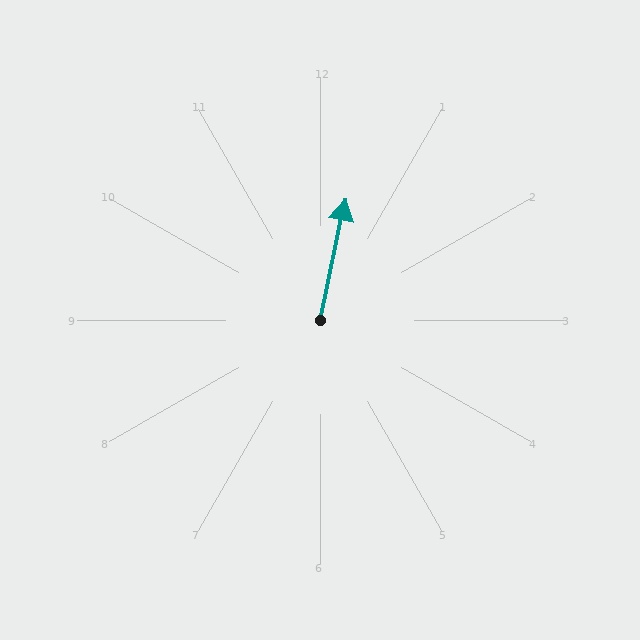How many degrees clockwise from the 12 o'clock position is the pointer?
Approximately 12 degrees.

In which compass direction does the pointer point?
North.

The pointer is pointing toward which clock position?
Roughly 12 o'clock.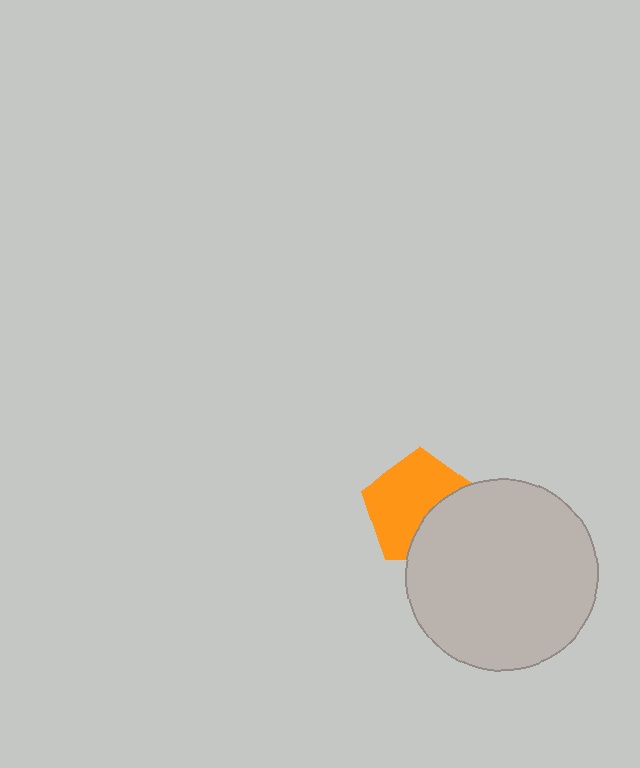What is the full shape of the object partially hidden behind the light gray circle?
The partially hidden object is an orange pentagon.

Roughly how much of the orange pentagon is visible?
About half of it is visible (roughly 65%).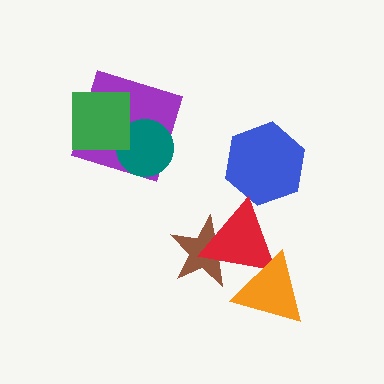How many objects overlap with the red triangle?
2 objects overlap with the red triangle.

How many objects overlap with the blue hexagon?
0 objects overlap with the blue hexagon.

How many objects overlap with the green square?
1 object overlaps with the green square.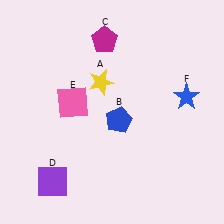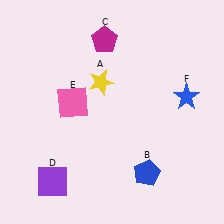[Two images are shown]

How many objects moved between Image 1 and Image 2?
1 object moved between the two images.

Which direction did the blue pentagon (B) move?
The blue pentagon (B) moved down.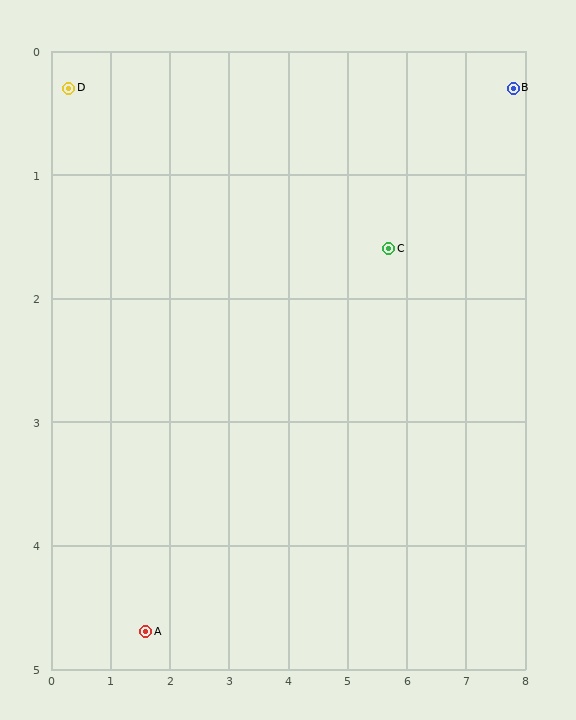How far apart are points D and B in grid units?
Points D and B are about 7.5 grid units apart.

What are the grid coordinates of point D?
Point D is at approximately (0.3, 0.3).